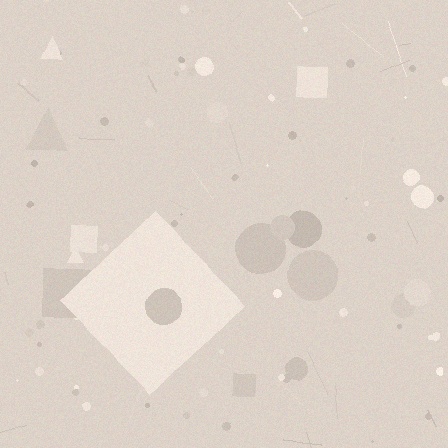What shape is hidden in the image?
A diamond is hidden in the image.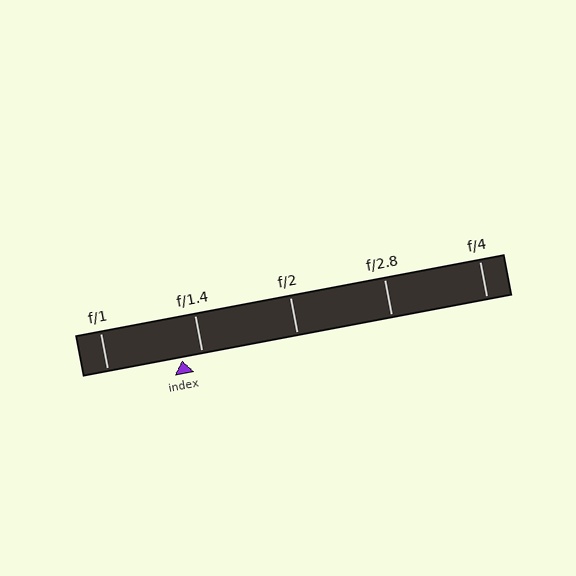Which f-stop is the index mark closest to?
The index mark is closest to f/1.4.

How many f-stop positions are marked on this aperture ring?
There are 5 f-stop positions marked.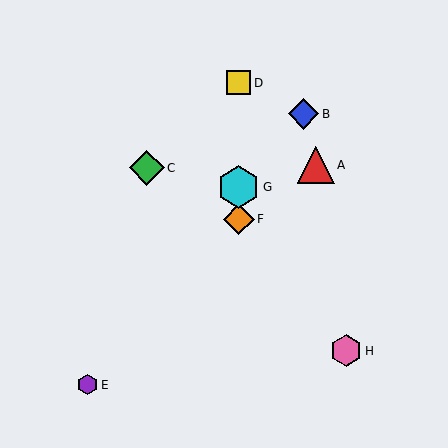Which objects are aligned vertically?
Objects D, F, G are aligned vertically.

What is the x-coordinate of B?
Object B is at x≈303.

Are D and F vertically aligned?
Yes, both are at x≈239.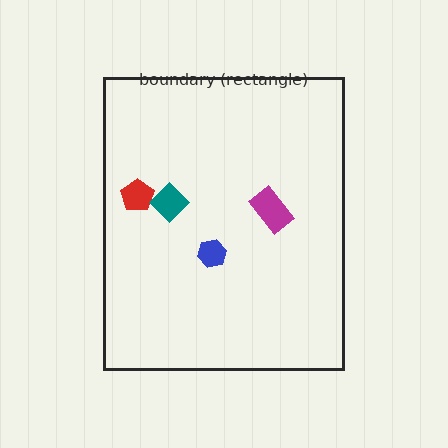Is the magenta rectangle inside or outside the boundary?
Inside.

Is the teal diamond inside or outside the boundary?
Inside.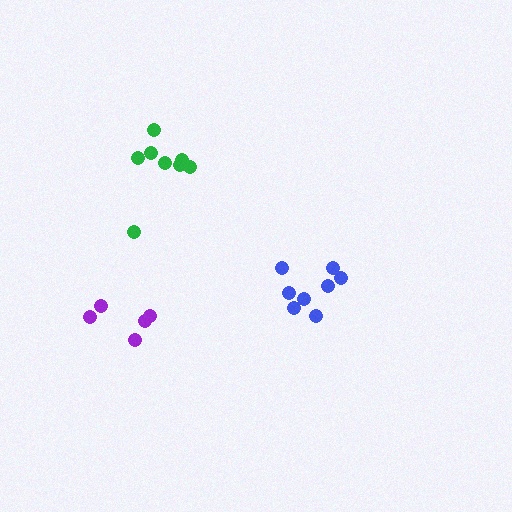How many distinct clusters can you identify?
There are 3 distinct clusters.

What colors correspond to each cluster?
The clusters are colored: green, purple, blue.